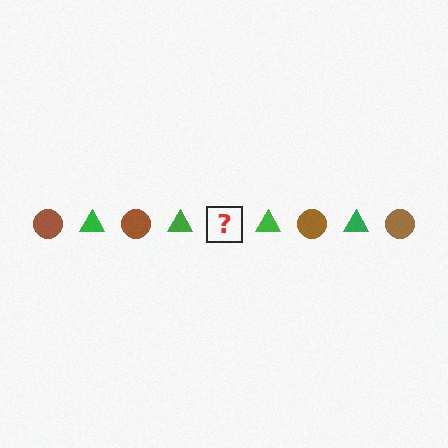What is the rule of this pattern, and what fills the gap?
The rule is that the pattern alternates between brown circle and green triangle. The gap should be filled with a brown circle.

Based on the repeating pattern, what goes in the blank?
The blank should be a brown circle.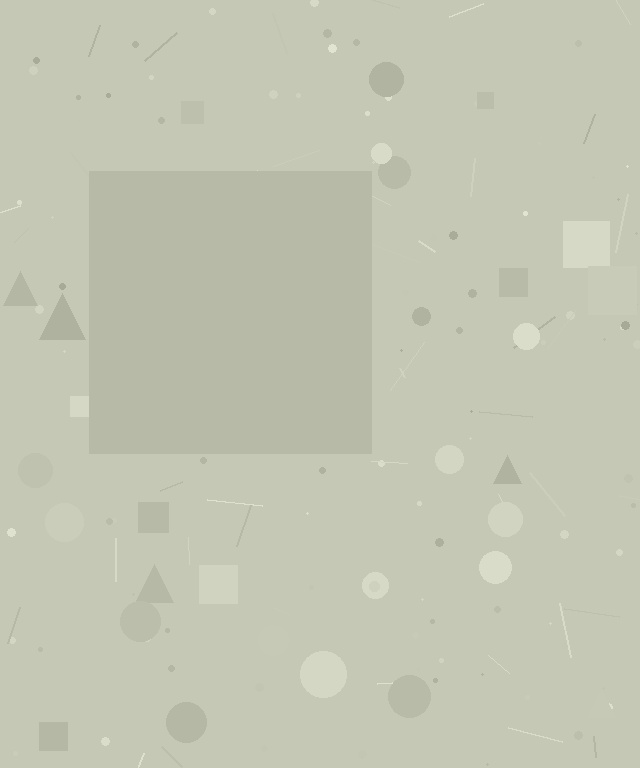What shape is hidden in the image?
A square is hidden in the image.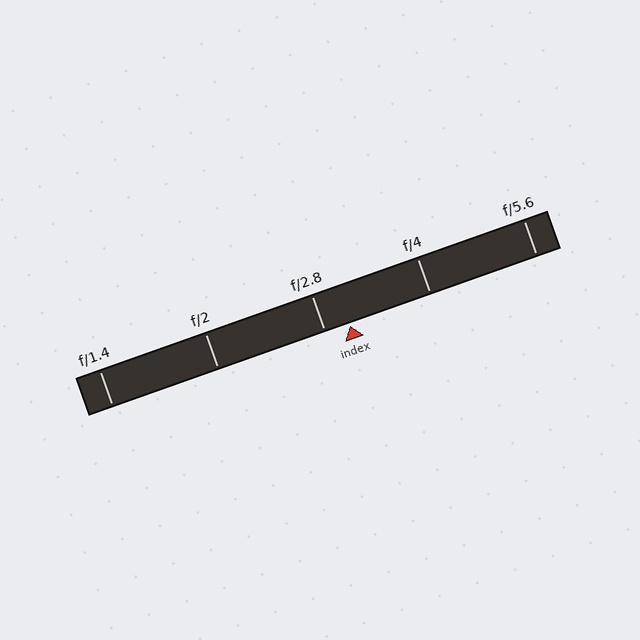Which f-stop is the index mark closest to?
The index mark is closest to f/2.8.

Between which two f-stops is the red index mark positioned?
The index mark is between f/2.8 and f/4.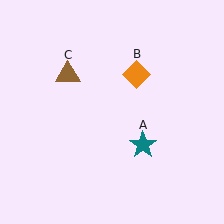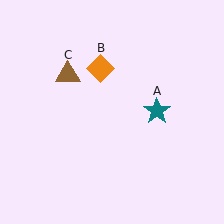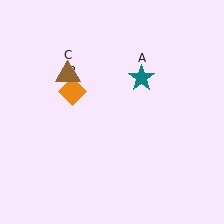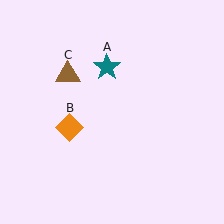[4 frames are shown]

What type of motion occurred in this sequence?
The teal star (object A), orange diamond (object B) rotated counterclockwise around the center of the scene.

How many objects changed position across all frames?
2 objects changed position: teal star (object A), orange diamond (object B).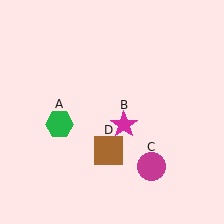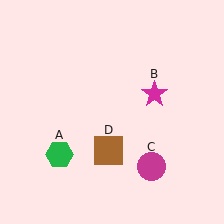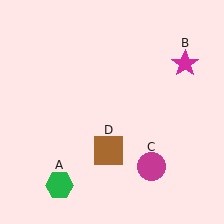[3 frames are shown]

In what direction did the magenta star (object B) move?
The magenta star (object B) moved up and to the right.